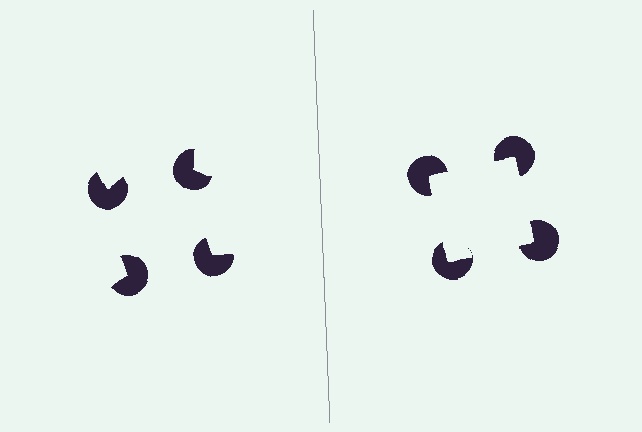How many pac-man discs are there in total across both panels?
8 — 4 on each side.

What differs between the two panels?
The pac-man discs are positioned identically on both sides; only the wedge orientations differ. On the right they align to a square; on the left they are misaligned.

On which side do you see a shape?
An illusory square appears on the right side. On the left side the wedge cuts are rotated, so no coherent shape forms.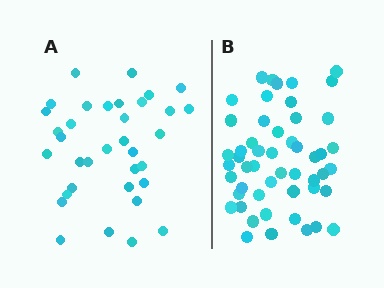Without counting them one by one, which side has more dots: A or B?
Region B (the right region) has more dots.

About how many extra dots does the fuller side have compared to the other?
Region B has approximately 15 more dots than region A.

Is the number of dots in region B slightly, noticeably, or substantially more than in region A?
Region B has substantially more. The ratio is roughly 1.5 to 1.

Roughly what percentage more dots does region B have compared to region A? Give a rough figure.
About 45% more.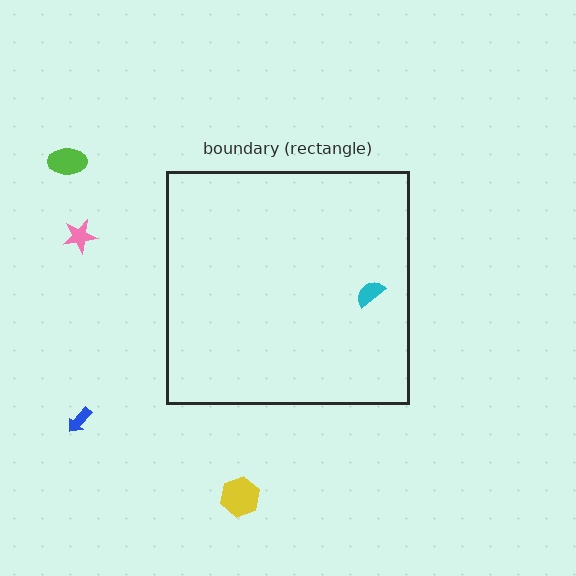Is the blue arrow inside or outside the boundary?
Outside.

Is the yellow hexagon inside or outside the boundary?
Outside.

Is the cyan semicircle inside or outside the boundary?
Inside.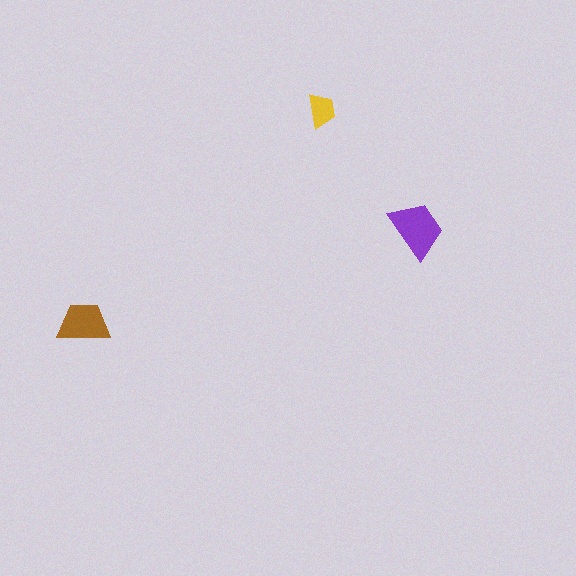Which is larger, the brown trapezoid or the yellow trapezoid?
The brown one.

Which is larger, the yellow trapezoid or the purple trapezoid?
The purple one.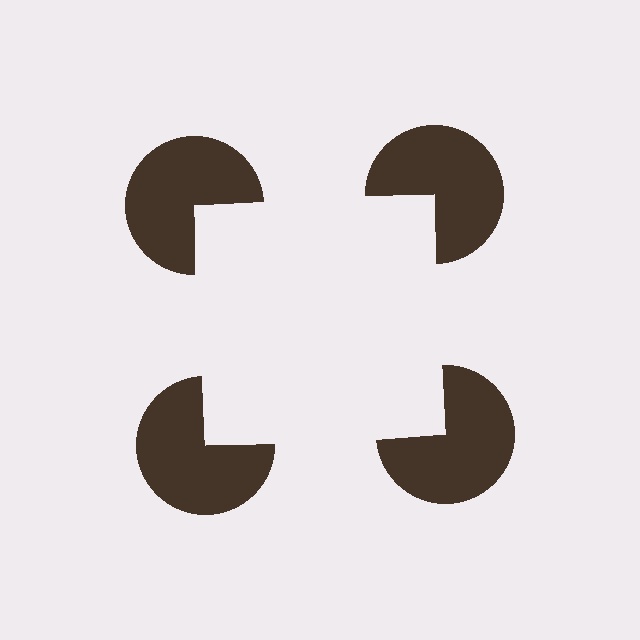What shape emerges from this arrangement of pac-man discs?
An illusory square — its edges are inferred from the aligned wedge cuts in the pac-man discs, not physically drawn.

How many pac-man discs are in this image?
There are 4 — one at each vertex of the illusory square.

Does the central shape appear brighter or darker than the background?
It typically appears slightly brighter than the background, even though no actual brightness change is drawn.